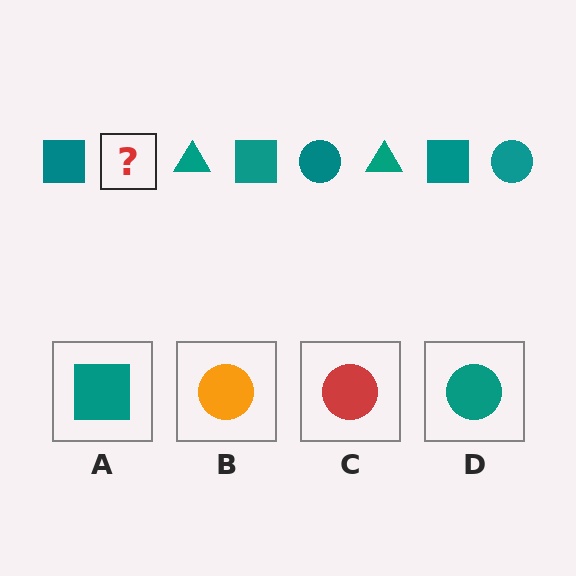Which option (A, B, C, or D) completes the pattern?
D.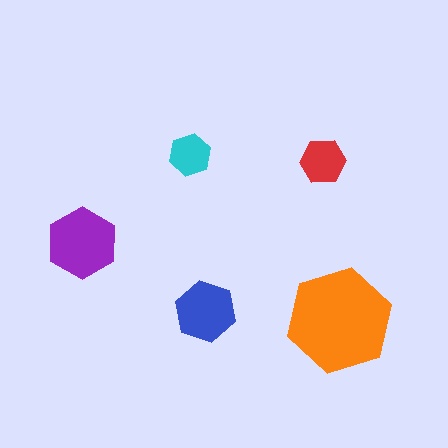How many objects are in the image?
There are 5 objects in the image.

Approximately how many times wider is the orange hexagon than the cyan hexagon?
About 2.5 times wider.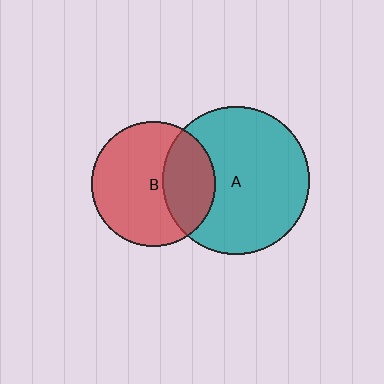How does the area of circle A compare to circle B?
Approximately 1.4 times.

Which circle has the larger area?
Circle A (teal).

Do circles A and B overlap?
Yes.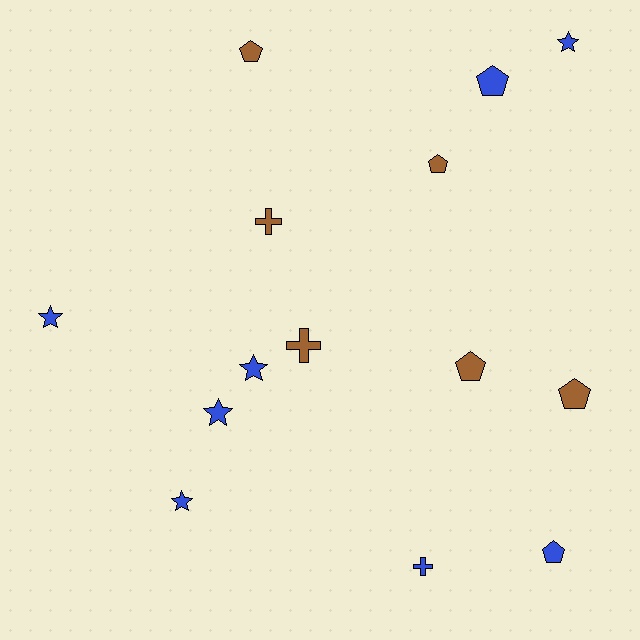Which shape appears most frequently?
Pentagon, with 6 objects.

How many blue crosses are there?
There is 1 blue cross.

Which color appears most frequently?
Blue, with 8 objects.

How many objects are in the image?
There are 14 objects.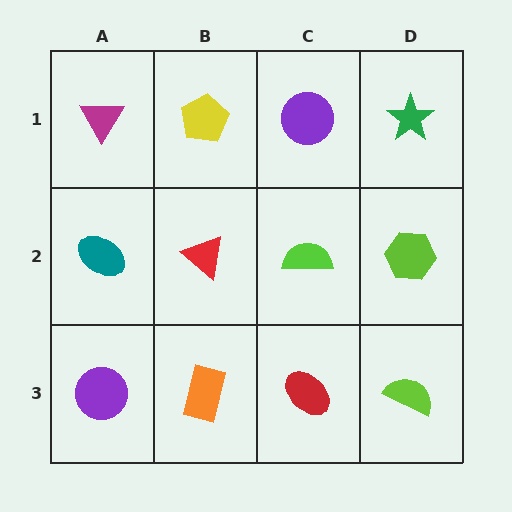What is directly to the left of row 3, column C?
An orange rectangle.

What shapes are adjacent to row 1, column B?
A red triangle (row 2, column B), a magenta triangle (row 1, column A), a purple circle (row 1, column C).